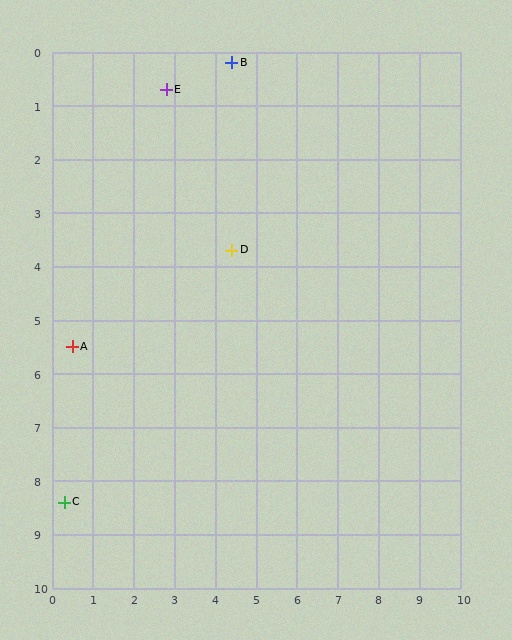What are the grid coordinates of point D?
Point D is at approximately (4.4, 3.7).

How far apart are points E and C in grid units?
Points E and C are about 8.1 grid units apart.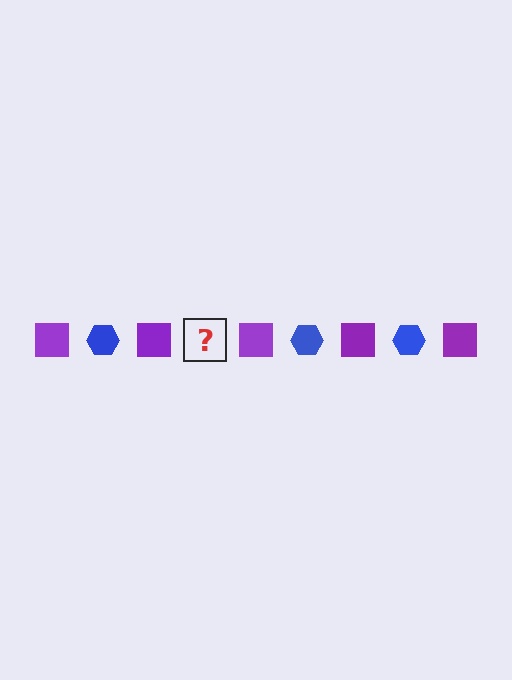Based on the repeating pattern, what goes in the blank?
The blank should be a blue hexagon.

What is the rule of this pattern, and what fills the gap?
The rule is that the pattern alternates between purple square and blue hexagon. The gap should be filled with a blue hexagon.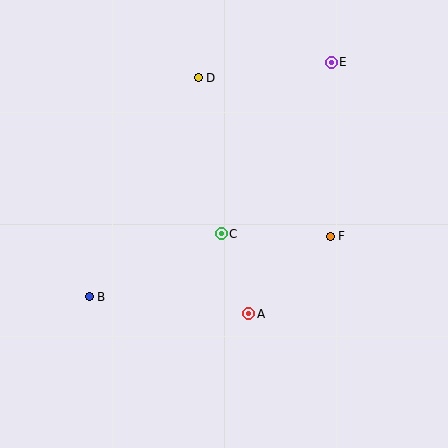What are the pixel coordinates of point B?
Point B is at (89, 297).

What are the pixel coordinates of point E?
Point E is at (331, 62).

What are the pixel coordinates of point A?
Point A is at (249, 314).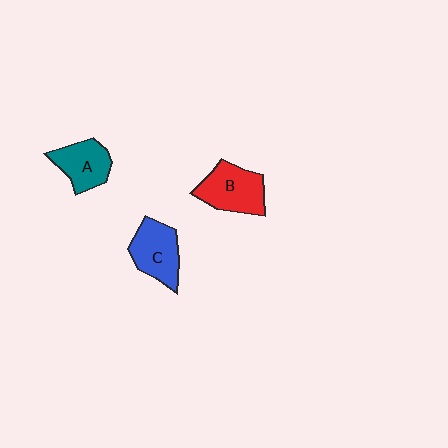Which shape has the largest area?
Shape B (red).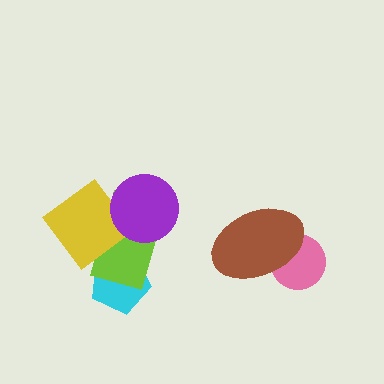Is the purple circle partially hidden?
No, no other shape covers it.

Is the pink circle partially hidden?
Yes, it is partially covered by another shape.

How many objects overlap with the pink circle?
1 object overlaps with the pink circle.